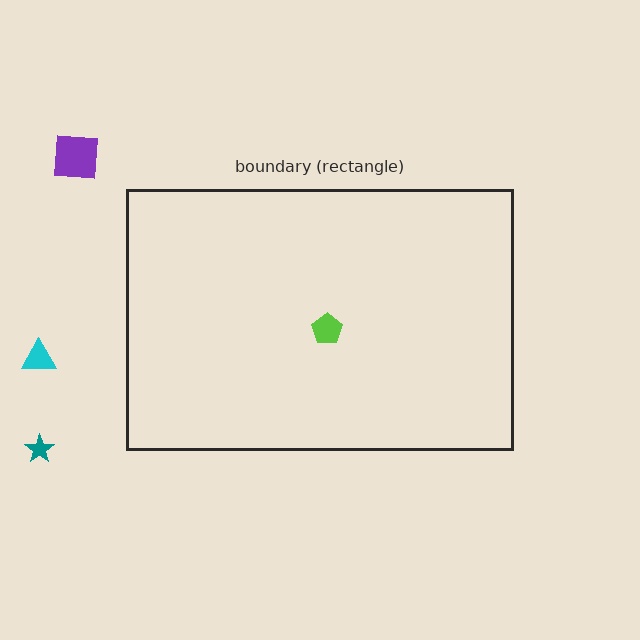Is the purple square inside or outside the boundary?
Outside.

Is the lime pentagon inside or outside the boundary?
Inside.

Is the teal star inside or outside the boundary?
Outside.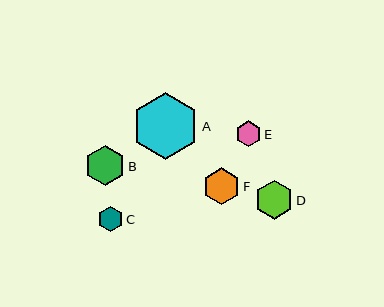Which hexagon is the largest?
Hexagon A is the largest with a size of approximately 67 pixels.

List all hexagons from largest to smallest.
From largest to smallest: A, B, D, F, C, E.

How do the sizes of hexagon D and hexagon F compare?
Hexagon D and hexagon F are approximately the same size.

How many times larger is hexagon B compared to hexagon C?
Hexagon B is approximately 1.6 times the size of hexagon C.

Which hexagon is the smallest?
Hexagon E is the smallest with a size of approximately 25 pixels.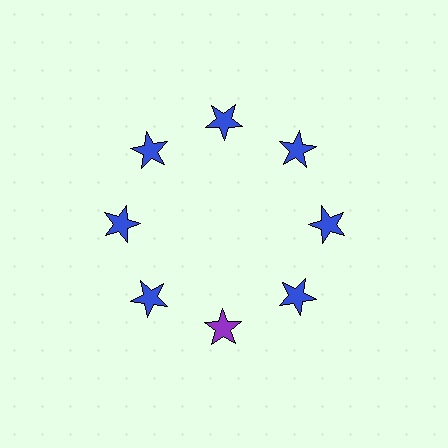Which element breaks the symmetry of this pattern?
The purple star at roughly the 6 o'clock position breaks the symmetry. All other shapes are blue stars.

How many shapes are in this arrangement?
There are 8 shapes arranged in a ring pattern.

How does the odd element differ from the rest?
It has a different color: purple instead of blue.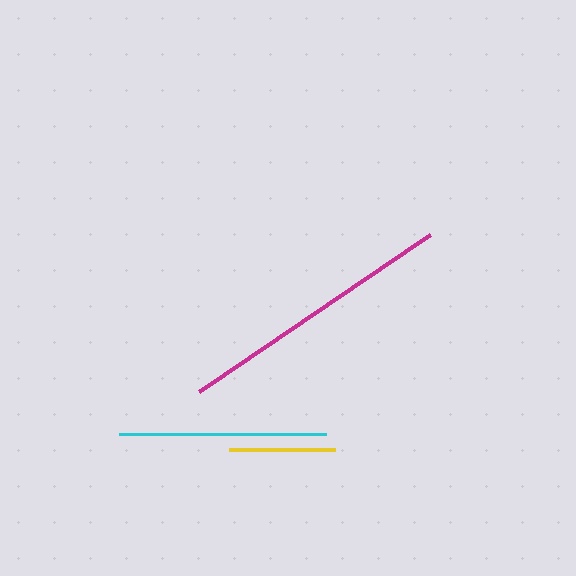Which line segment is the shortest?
The yellow line is the shortest at approximately 106 pixels.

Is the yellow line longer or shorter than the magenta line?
The magenta line is longer than the yellow line.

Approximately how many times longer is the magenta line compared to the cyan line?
The magenta line is approximately 1.3 times the length of the cyan line.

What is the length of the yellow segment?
The yellow segment is approximately 106 pixels long.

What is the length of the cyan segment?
The cyan segment is approximately 207 pixels long.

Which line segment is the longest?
The magenta line is the longest at approximately 279 pixels.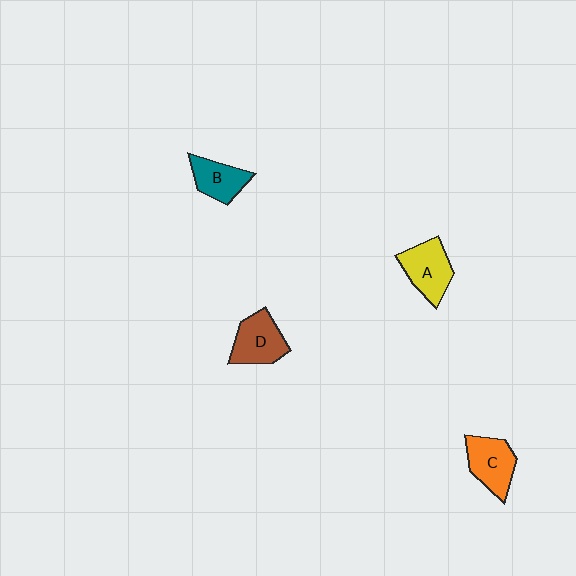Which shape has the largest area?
Shape A (yellow).